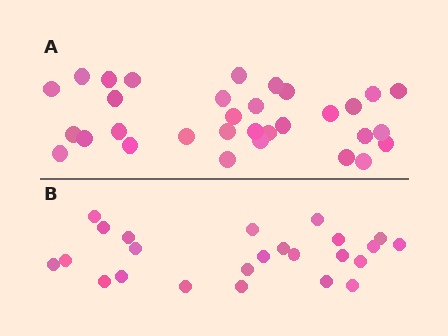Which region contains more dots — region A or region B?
Region A (the top region) has more dots.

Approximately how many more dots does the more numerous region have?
Region A has roughly 8 or so more dots than region B.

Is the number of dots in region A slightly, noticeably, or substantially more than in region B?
Region A has noticeably more, but not dramatically so. The ratio is roughly 1.3 to 1.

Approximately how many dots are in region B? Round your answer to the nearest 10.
About 20 dots. (The exact count is 24, which rounds to 20.)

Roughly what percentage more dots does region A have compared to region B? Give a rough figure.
About 35% more.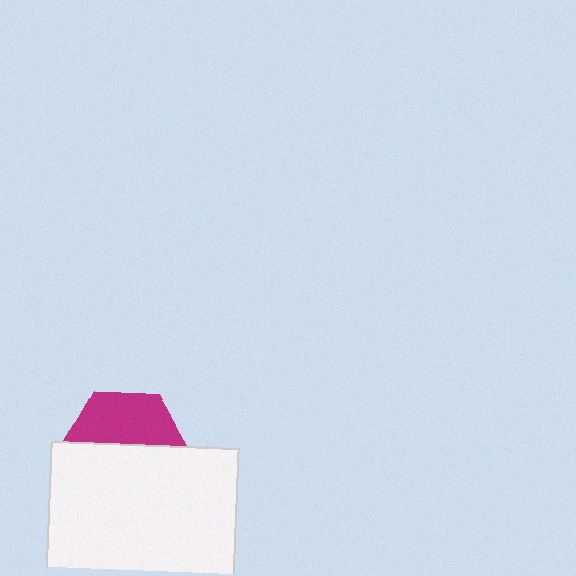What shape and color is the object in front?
The object in front is a white rectangle.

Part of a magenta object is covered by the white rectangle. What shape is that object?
It is a hexagon.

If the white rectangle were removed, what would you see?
You would see the complete magenta hexagon.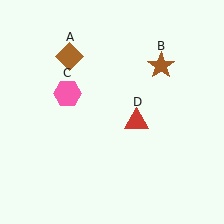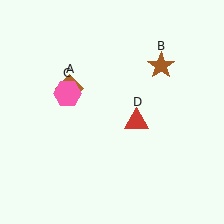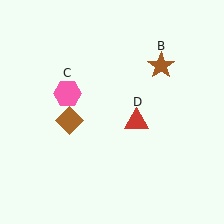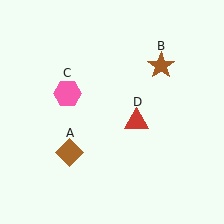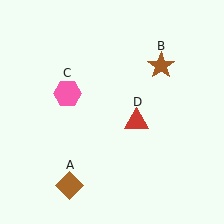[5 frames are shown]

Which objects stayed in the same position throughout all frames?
Brown star (object B) and pink hexagon (object C) and red triangle (object D) remained stationary.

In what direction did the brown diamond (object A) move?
The brown diamond (object A) moved down.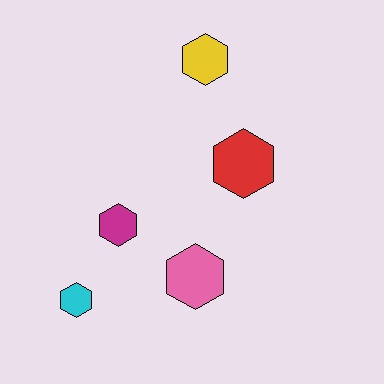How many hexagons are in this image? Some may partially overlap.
There are 5 hexagons.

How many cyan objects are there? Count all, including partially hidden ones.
There is 1 cyan object.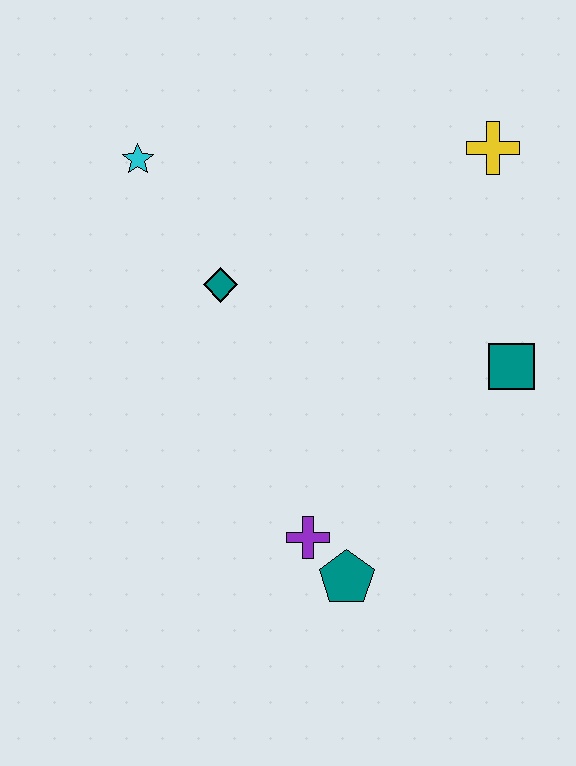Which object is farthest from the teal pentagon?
The cyan star is farthest from the teal pentagon.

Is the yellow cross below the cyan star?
No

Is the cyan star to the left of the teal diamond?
Yes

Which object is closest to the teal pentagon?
The purple cross is closest to the teal pentagon.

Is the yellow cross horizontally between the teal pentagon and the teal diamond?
No